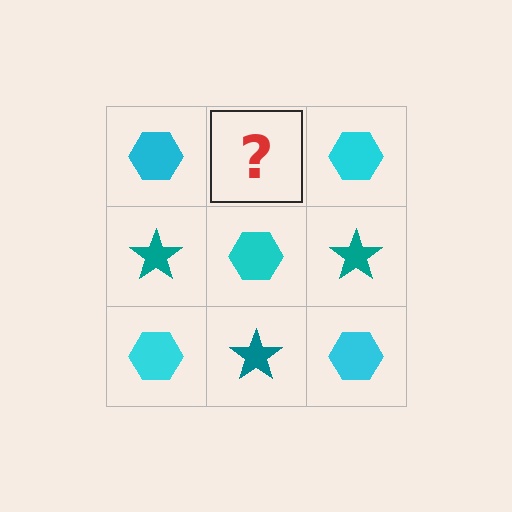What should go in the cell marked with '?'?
The missing cell should contain a teal star.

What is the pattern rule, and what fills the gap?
The rule is that it alternates cyan hexagon and teal star in a checkerboard pattern. The gap should be filled with a teal star.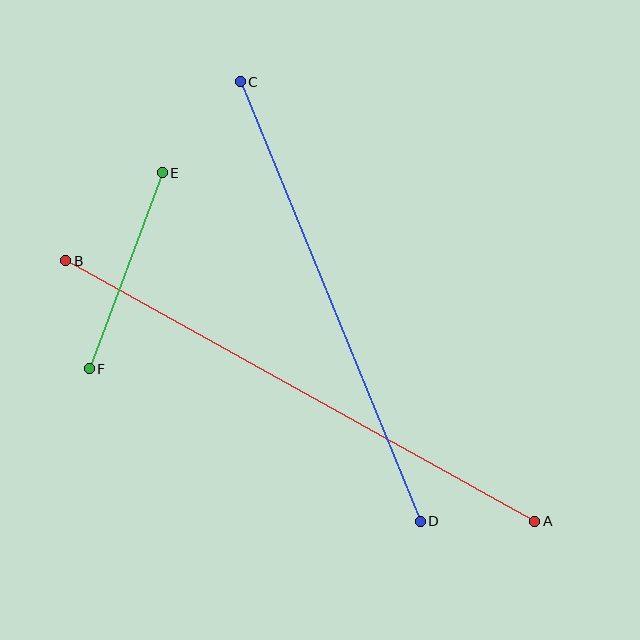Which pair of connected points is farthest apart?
Points A and B are farthest apart.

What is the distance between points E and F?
The distance is approximately 209 pixels.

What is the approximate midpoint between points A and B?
The midpoint is at approximately (300, 391) pixels.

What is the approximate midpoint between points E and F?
The midpoint is at approximately (126, 271) pixels.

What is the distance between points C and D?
The distance is approximately 475 pixels.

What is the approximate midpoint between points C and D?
The midpoint is at approximately (330, 301) pixels.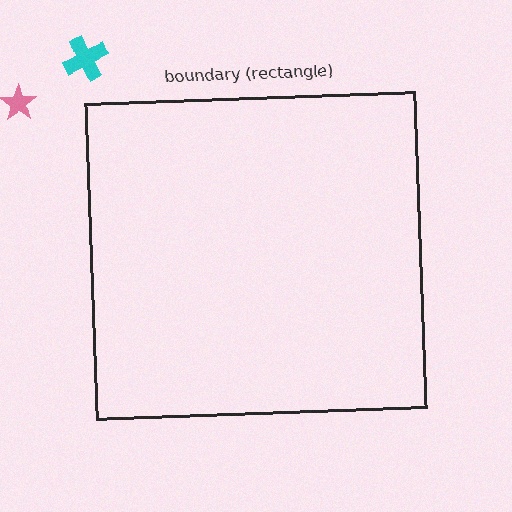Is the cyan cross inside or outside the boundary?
Outside.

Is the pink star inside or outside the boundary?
Outside.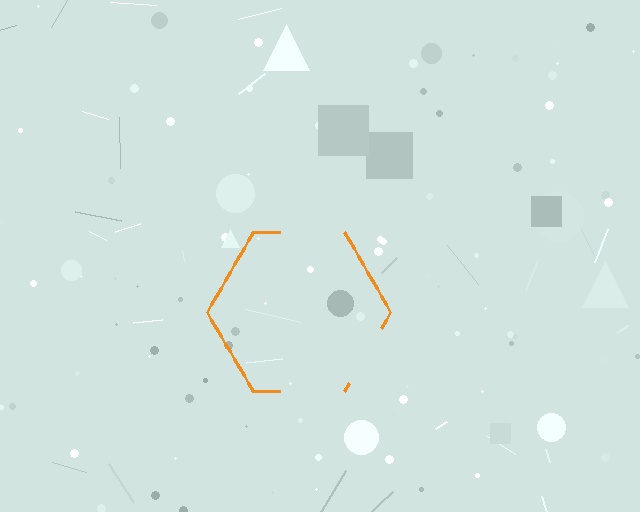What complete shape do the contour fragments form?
The contour fragments form a hexagon.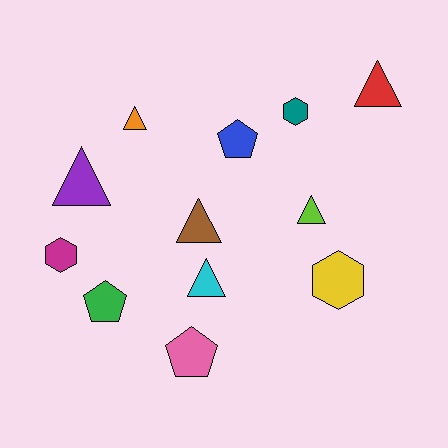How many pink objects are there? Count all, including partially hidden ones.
There is 1 pink object.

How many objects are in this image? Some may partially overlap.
There are 12 objects.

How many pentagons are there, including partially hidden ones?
There are 3 pentagons.